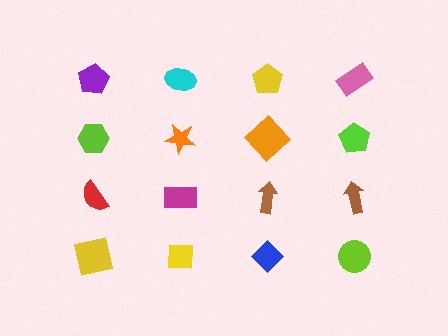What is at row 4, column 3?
A blue diamond.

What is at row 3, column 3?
A brown arrow.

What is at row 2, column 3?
An orange diamond.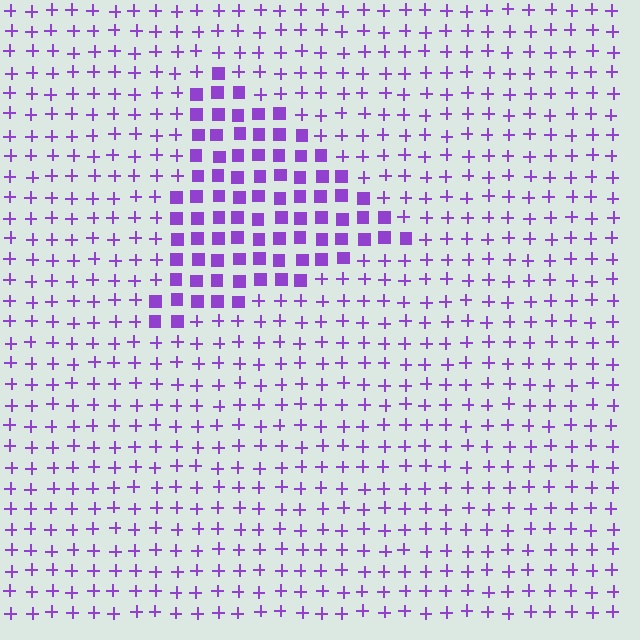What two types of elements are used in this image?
The image uses squares inside the triangle region and plus signs outside it.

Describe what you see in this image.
The image is filled with small purple elements arranged in a uniform grid. A triangle-shaped region contains squares, while the surrounding area contains plus signs. The boundary is defined purely by the change in element shape.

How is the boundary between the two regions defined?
The boundary is defined by a change in element shape: squares inside vs. plus signs outside. All elements share the same color and spacing.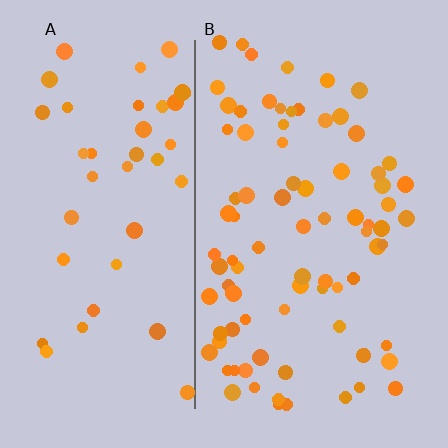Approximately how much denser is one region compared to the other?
Approximately 1.9× — region B over region A.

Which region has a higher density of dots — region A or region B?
B (the right).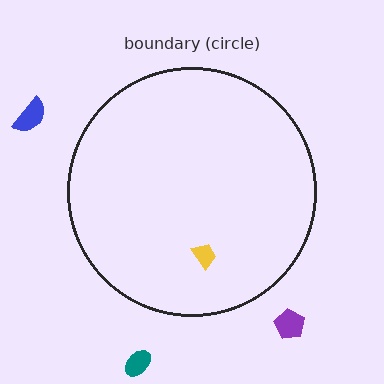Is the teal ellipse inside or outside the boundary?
Outside.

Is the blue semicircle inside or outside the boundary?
Outside.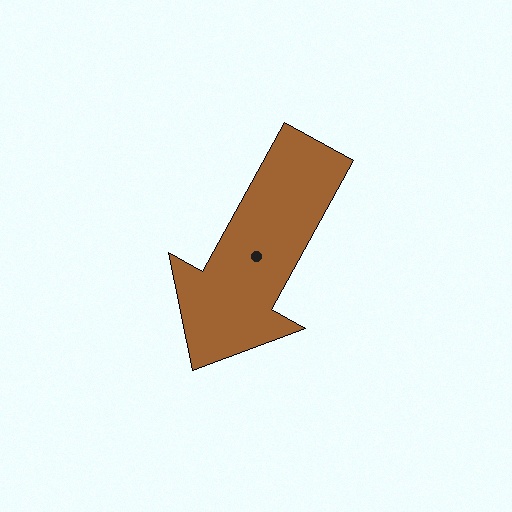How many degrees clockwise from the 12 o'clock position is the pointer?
Approximately 209 degrees.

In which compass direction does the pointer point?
Southwest.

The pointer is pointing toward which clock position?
Roughly 7 o'clock.